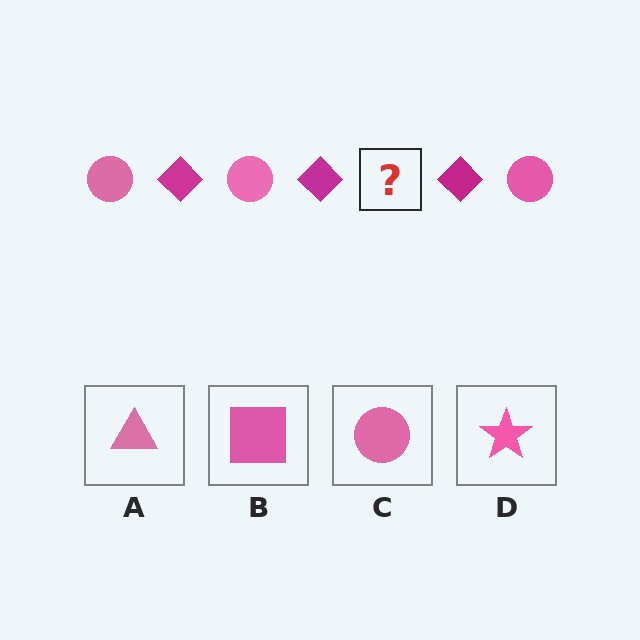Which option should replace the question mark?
Option C.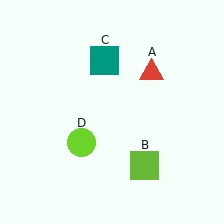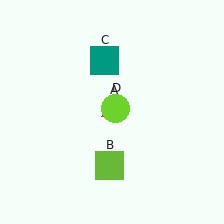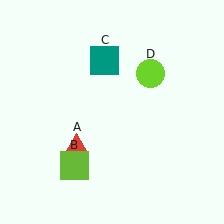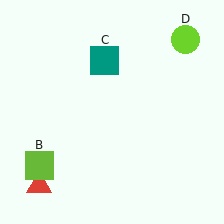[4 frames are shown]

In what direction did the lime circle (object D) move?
The lime circle (object D) moved up and to the right.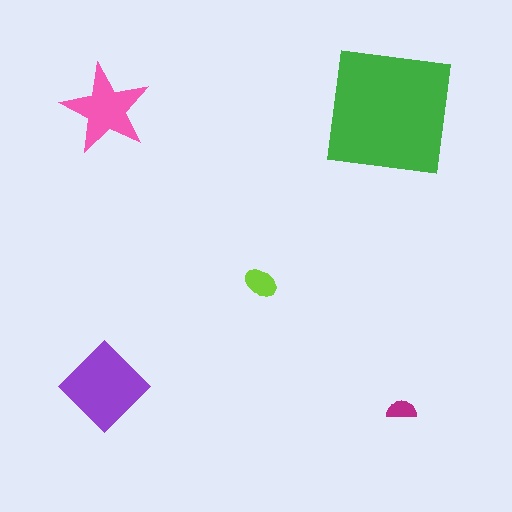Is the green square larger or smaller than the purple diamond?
Larger.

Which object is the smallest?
The magenta semicircle.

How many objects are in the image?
There are 5 objects in the image.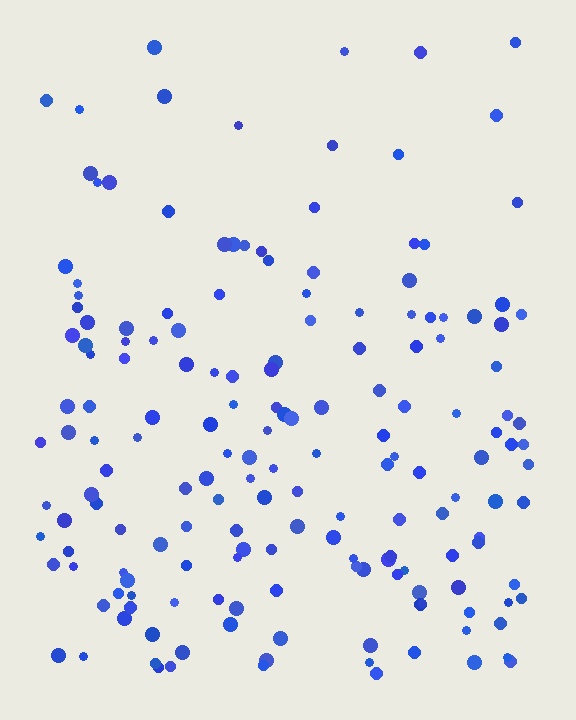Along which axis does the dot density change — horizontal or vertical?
Vertical.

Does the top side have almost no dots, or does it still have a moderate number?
Still a moderate number, just noticeably fewer than the bottom.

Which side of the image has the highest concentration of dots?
The bottom.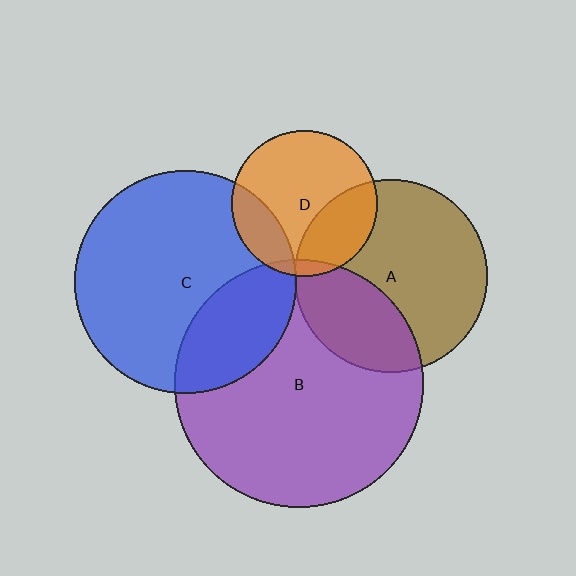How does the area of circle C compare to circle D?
Approximately 2.3 times.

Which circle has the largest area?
Circle B (purple).